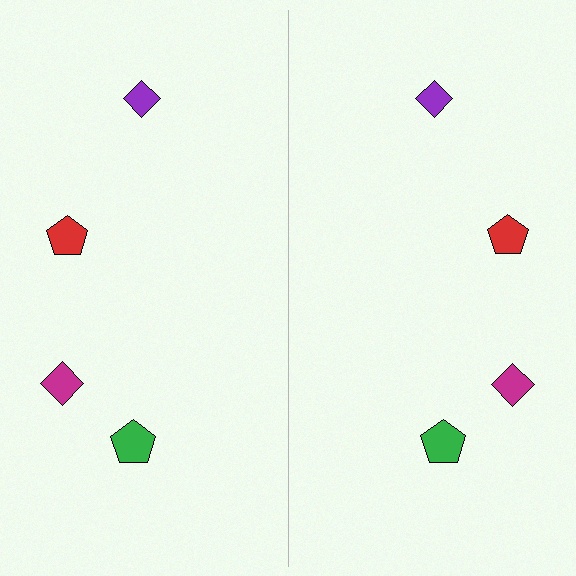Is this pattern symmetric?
Yes, this pattern has bilateral (reflection) symmetry.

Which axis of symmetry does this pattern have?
The pattern has a vertical axis of symmetry running through the center of the image.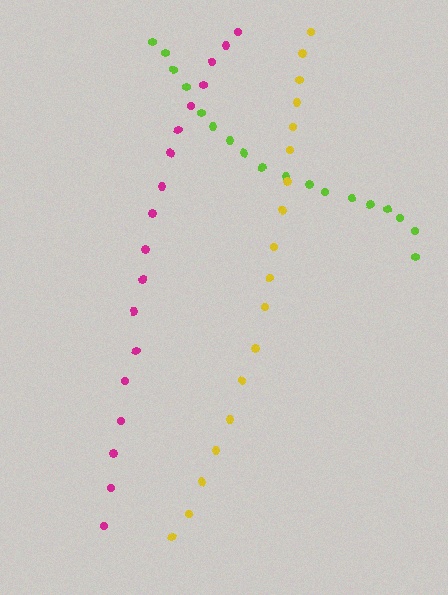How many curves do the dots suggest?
There are 3 distinct paths.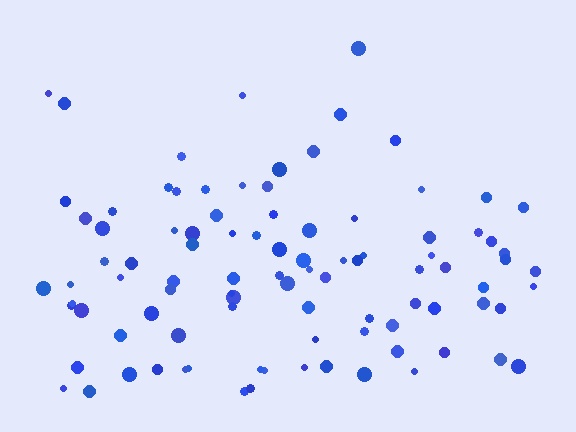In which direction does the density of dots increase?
From top to bottom, with the bottom side densest.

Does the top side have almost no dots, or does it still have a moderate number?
Still a moderate number, just noticeably fewer than the bottom.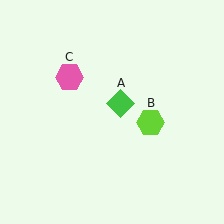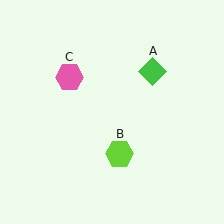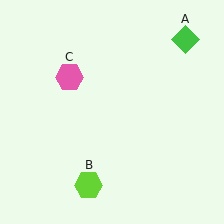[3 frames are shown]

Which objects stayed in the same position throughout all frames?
Pink hexagon (object C) remained stationary.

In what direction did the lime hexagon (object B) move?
The lime hexagon (object B) moved down and to the left.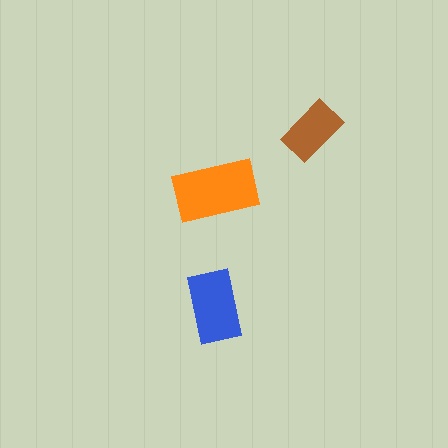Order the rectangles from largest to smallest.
the orange one, the blue one, the brown one.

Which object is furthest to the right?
The brown rectangle is rightmost.